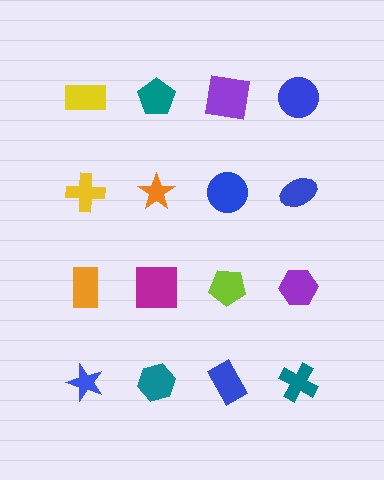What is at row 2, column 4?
A blue ellipse.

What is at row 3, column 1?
An orange rectangle.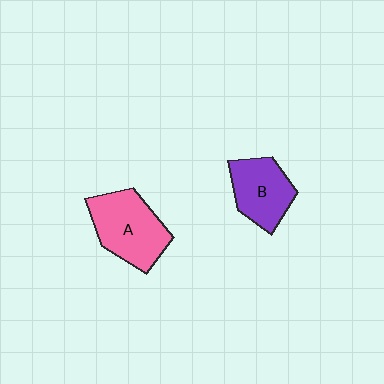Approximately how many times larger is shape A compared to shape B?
Approximately 1.3 times.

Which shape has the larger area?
Shape A (pink).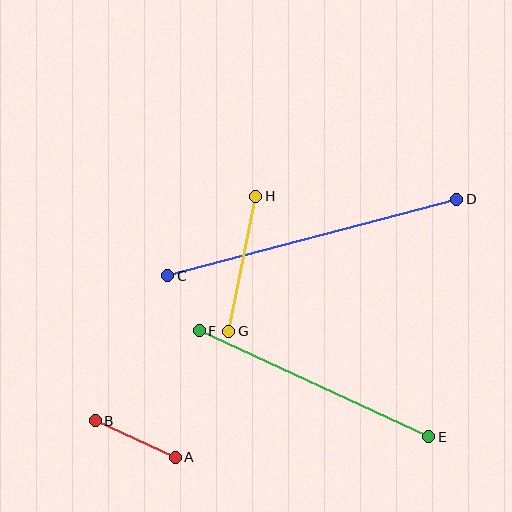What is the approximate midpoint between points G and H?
The midpoint is at approximately (242, 264) pixels.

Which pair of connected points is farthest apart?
Points C and D are farthest apart.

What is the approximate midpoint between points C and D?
The midpoint is at approximately (312, 238) pixels.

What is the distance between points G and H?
The distance is approximately 138 pixels.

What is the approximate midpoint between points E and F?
The midpoint is at approximately (314, 384) pixels.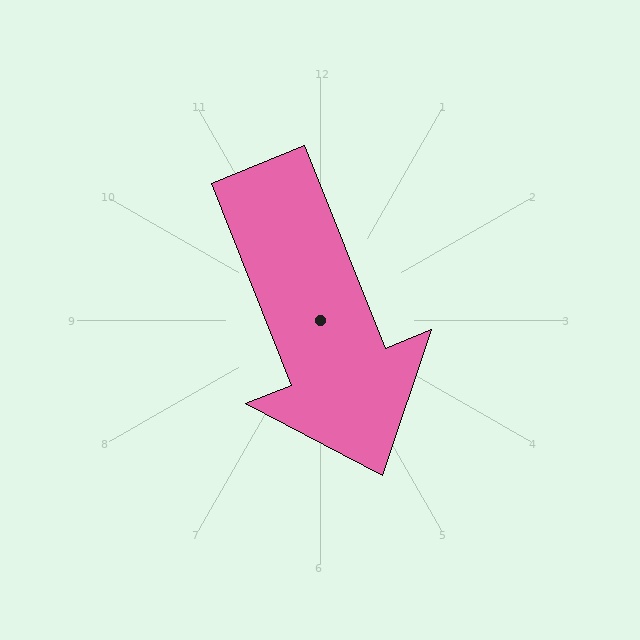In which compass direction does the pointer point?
South.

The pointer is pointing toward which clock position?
Roughly 5 o'clock.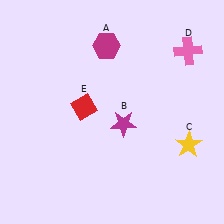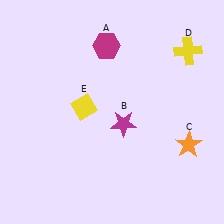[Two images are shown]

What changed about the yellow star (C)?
In Image 1, C is yellow. In Image 2, it changed to orange.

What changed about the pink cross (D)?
In Image 1, D is pink. In Image 2, it changed to yellow.